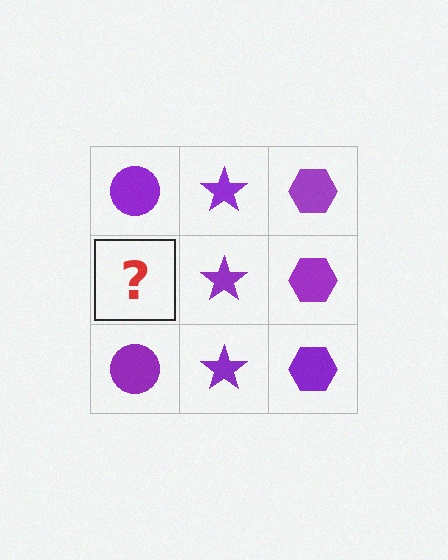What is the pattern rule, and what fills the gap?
The rule is that each column has a consistent shape. The gap should be filled with a purple circle.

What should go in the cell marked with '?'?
The missing cell should contain a purple circle.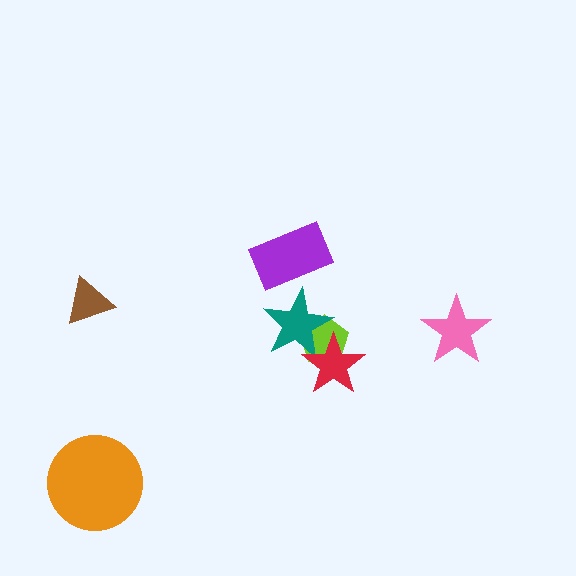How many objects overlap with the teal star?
2 objects overlap with the teal star.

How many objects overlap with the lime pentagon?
2 objects overlap with the lime pentagon.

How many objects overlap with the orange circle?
0 objects overlap with the orange circle.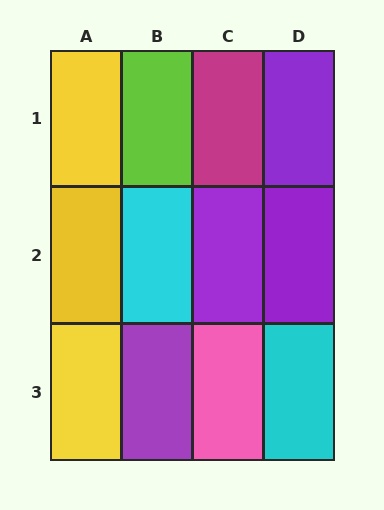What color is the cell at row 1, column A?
Yellow.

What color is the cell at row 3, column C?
Pink.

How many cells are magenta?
1 cell is magenta.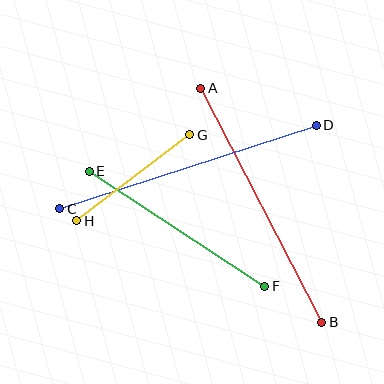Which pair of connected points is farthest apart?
Points C and D are farthest apart.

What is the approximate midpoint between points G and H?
The midpoint is at approximately (133, 178) pixels.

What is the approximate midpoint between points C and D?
The midpoint is at approximately (188, 167) pixels.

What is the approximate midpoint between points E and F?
The midpoint is at approximately (177, 229) pixels.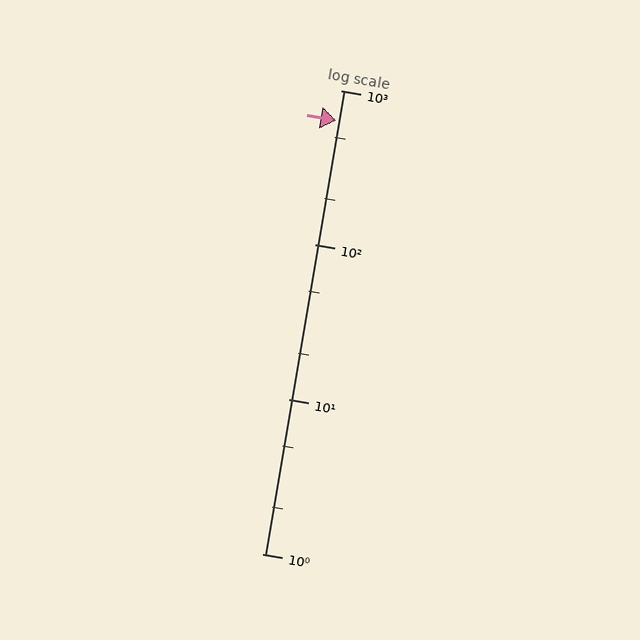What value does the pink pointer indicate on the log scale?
The pointer indicates approximately 640.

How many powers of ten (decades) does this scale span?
The scale spans 3 decades, from 1 to 1000.